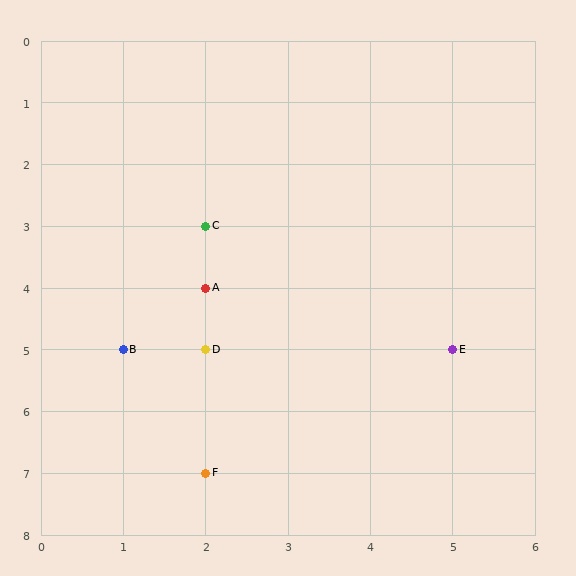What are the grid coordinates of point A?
Point A is at grid coordinates (2, 4).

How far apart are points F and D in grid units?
Points F and D are 2 rows apart.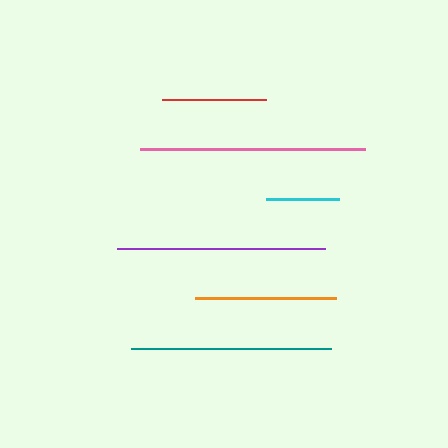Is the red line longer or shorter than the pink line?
The pink line is longer than the red line.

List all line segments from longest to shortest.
From longest to shortest: pink, purple, teal, orange, red, cyan.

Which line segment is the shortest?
The cyan line is the shortest at approximately 73 pixels.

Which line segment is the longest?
The pink line is the longest at approximately 224 pixels.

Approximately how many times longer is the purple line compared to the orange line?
The purple line is approximately 1.5 times the length of the orange line.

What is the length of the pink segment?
The pink segment is approximately 224 pixels long.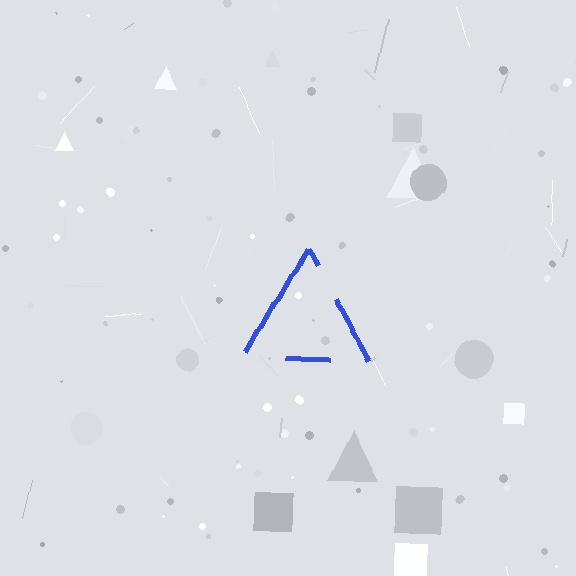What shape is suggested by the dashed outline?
The dashed outline suggests a triangle.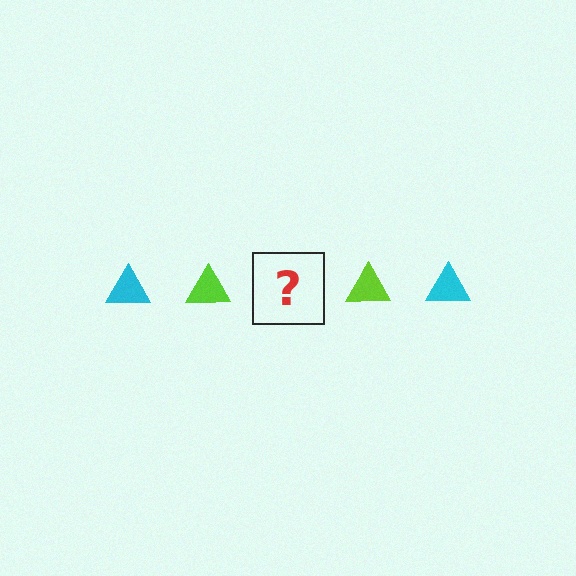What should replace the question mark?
The question mark should be replaced with a cyan triangle.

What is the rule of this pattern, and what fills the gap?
The rule is that the pattern cycles through cyan, lime triangles. The gap should be filled with a cyan triangle.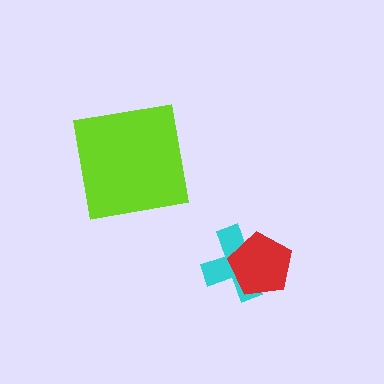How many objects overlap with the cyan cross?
1 object overlaps with the cyan cross.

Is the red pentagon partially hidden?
No, no other shape covers it.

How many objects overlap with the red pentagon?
1 object overlaps with the red pentagon.